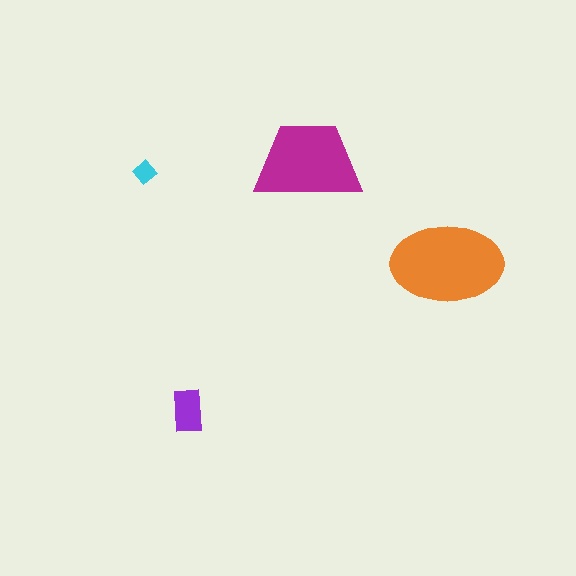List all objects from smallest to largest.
The cyan diamond, the purple rectangle, the magenta trapezoid, the orange ellipse.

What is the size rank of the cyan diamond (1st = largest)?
4th.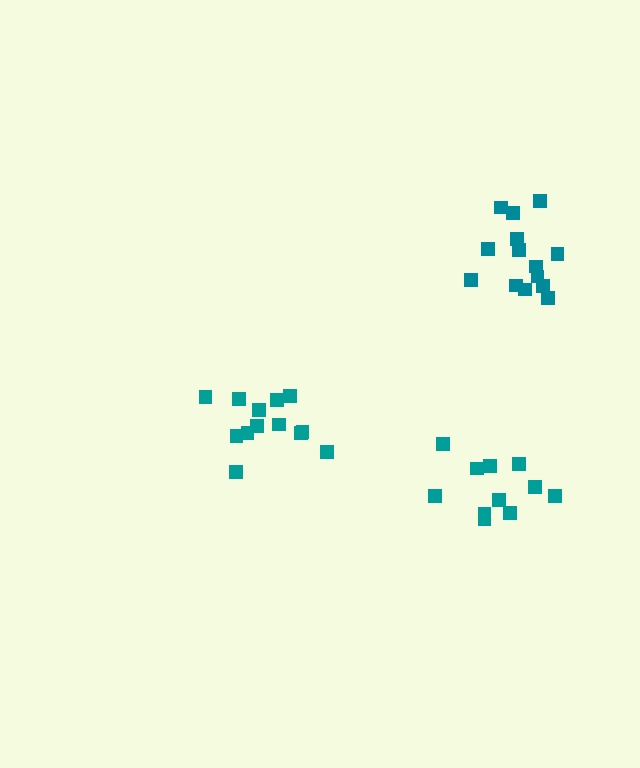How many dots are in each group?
Group 1: 13 dots, Group 2: 14 dots, Group 3: 11 dots (38 total).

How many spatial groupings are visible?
There are 3 spatial groupings.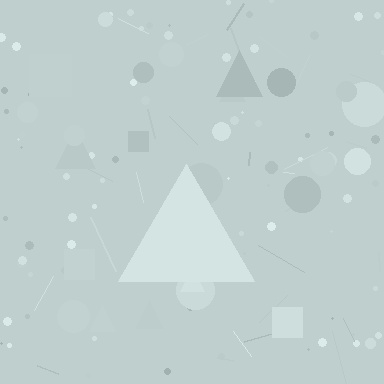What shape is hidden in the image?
A triangle is hidden in the image.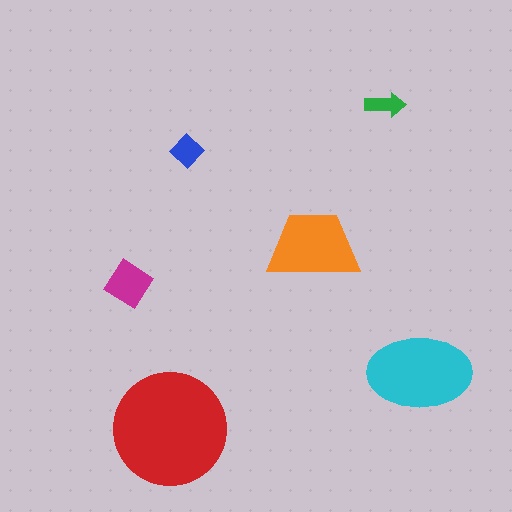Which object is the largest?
The red circle.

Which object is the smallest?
The green arrow.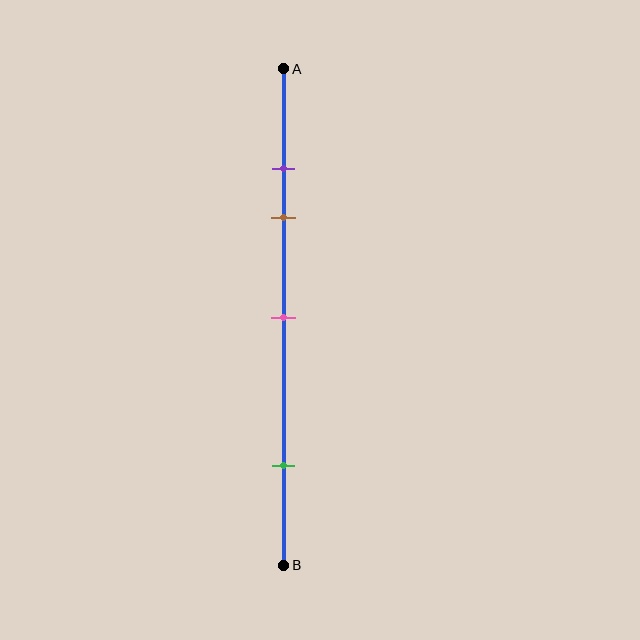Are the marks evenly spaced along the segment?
No, the marks are not evenly spaced.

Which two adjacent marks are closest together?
The purple and brown marks are the closest adjacent pair.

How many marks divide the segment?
There are 4 marks dividing the segment.